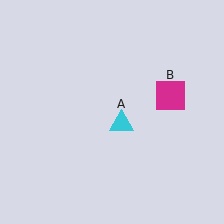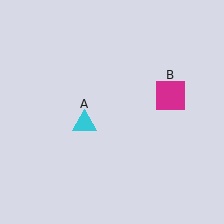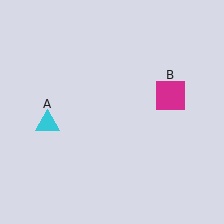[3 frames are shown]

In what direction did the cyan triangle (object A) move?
The cyan triangle (object A) moved left.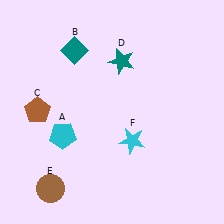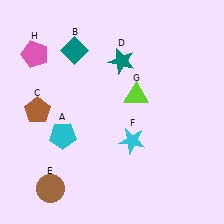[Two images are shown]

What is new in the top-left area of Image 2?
A pink pentagon (H) was added in the top-left area of Image 2.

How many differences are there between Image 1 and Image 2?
There are 2 differences between the two images.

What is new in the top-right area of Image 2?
A lime triangle (G) was added in the top-right area of Image 2.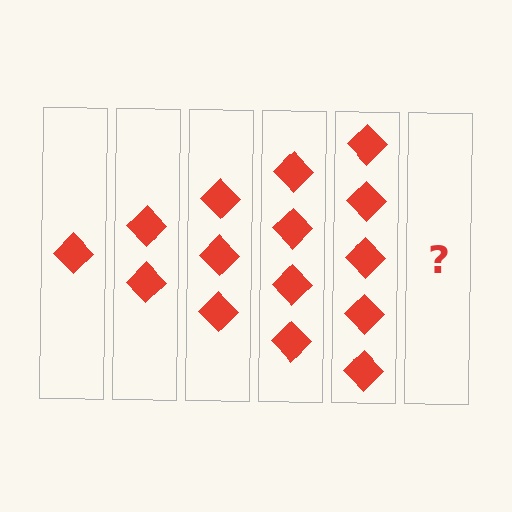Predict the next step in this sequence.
The next step is 6 diamonds.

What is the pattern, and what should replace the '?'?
The pattern is that each step adds one more diamond. The '?' should be 6 diamonds.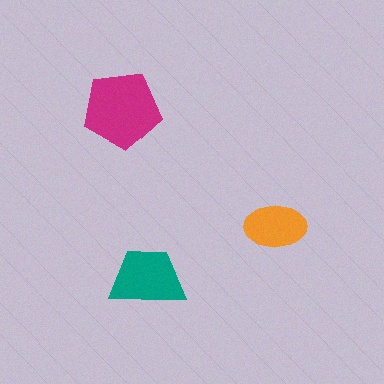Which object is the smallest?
The orange ellipse.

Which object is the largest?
The magenta pentagon.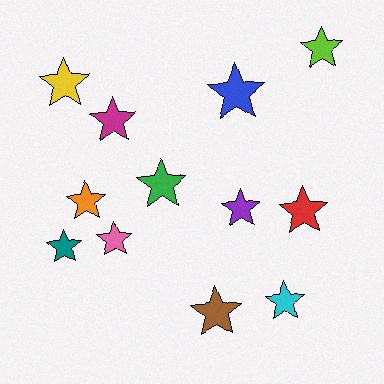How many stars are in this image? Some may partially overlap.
There are 12 stars.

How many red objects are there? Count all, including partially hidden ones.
There is 1 red object.